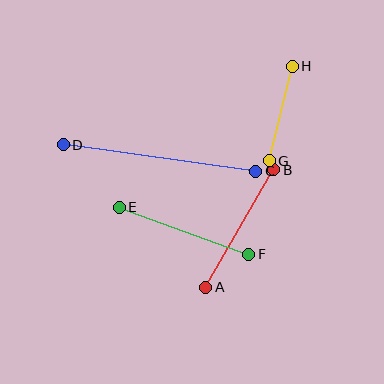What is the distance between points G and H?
The distance is approximately 97 pixels.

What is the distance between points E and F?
The distance is approximately 138 pixels.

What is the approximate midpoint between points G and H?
The midpoint is at approximately (281, 114) pixels.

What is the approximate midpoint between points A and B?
The midpoint is at approximately (240, 228) pixels.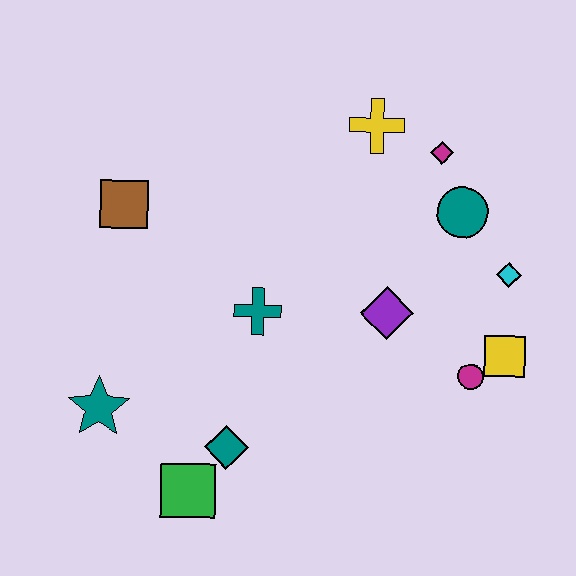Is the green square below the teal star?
Yes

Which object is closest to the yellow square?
The magenta circle is closest to the yellow square.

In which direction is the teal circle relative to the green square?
The teal circle is above the green square.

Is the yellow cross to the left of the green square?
No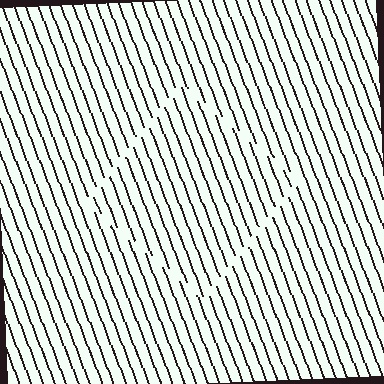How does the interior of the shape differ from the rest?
The interior of the shape contains the same grating, shifted by half a period — the contour is defined by the phase discontinuity where line-ends from the inner and outer gratings abut.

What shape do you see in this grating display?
An illusory square. The interior of the shape contains the same grating, shifted by half a period — the contour is defined by the phase discontinuity where line-ends from the inner and outer gratings abut.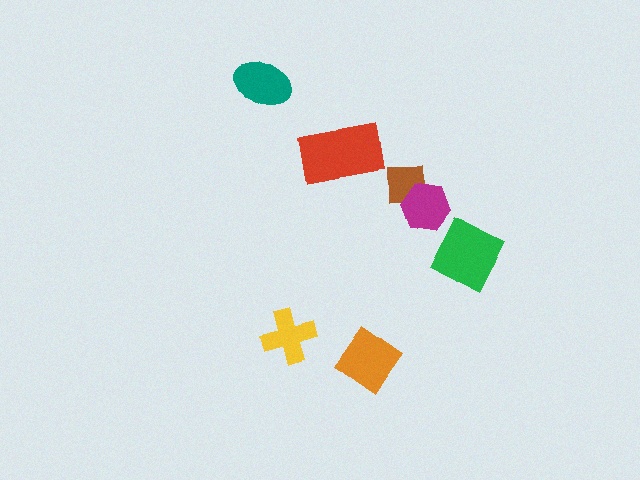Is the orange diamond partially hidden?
No, no other shape covers it.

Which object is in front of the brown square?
The magenta hexagon is in front of the brown square.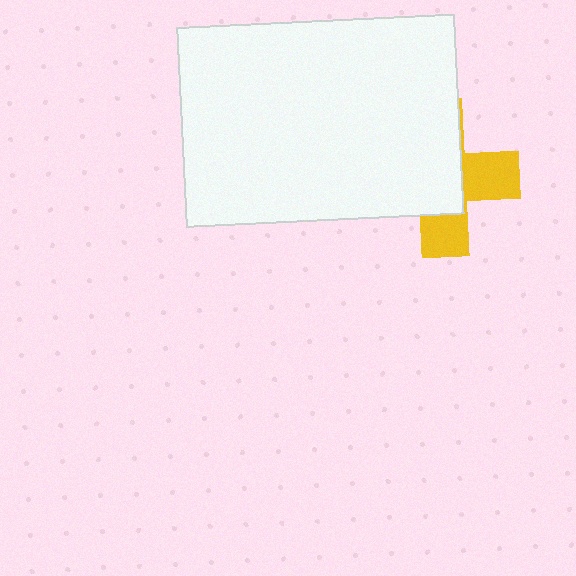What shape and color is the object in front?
The object in front is a white rectangle.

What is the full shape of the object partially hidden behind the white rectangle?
The partially hidden object is a yellow cross.